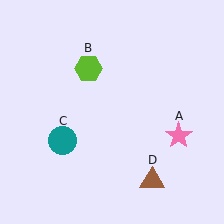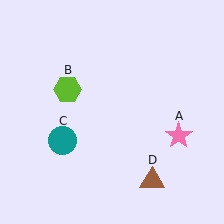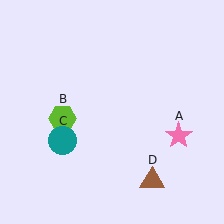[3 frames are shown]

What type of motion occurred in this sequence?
The lime hexagon (object B) rotated counterclockwise around the center of the scene.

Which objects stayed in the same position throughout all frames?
Pink star (object A) and teal circle (object C) and brown triangle (object D) remained stationary.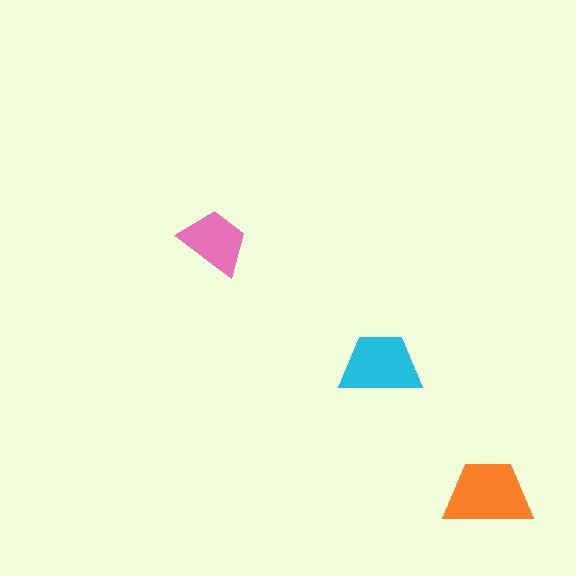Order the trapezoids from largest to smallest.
the orange one, the cyan one, the pink one.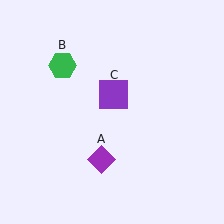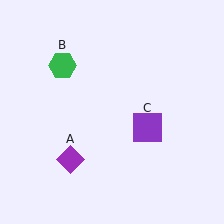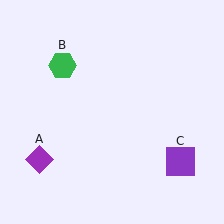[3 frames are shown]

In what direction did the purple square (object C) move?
The purple square (object C) moved down and to the right.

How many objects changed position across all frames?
2 objects changed position: purple diamond (object A), purple square (object C).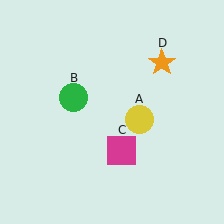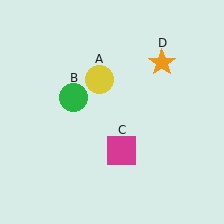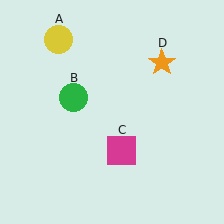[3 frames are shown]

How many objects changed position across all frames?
1 object changed position: yellow circle (object A).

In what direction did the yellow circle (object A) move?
The yellow circle (object A) moved up and to the left.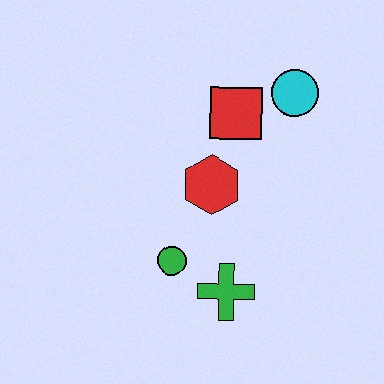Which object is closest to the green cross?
The green circle is closest to the green cross.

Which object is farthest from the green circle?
The cyan circle is farthest from the green circle.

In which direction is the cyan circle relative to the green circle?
The cyan circle is above the green circle.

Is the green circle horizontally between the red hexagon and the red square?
No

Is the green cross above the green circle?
No